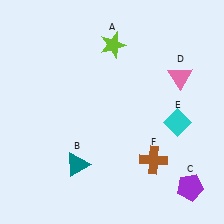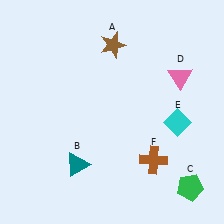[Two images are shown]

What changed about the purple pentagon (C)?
In Image 1, C is purple. In Image 2, it changed to green.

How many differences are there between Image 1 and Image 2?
There are 2 differences between the two images.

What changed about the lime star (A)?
In Image 1, A is lime. In Image 2, it changed to brown.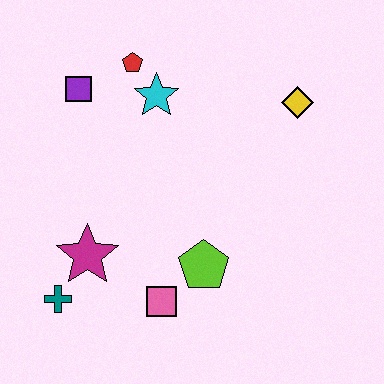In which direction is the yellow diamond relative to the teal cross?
The yellow diamond is to the right of the teal cross.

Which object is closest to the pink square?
The lime pentagon is closest to the pink square.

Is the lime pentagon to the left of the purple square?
No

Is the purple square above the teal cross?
Yes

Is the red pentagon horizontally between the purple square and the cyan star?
Yes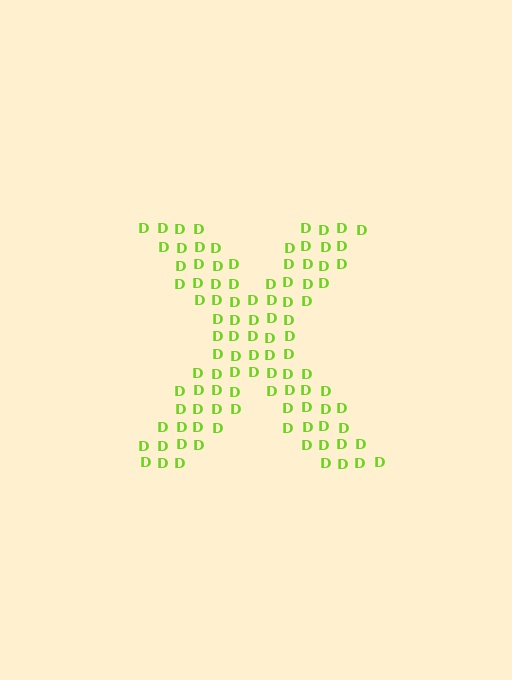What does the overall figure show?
The overall figure shows the letter X.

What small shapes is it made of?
It is made of small letter D's.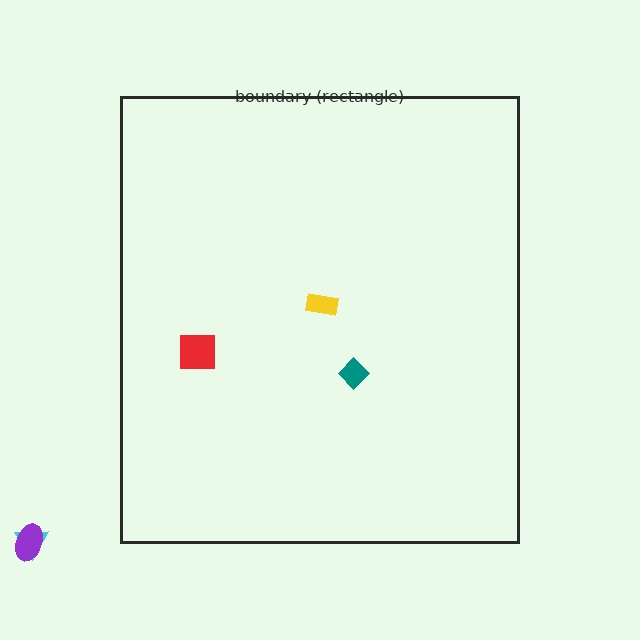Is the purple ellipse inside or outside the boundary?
Outside.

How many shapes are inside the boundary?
3 inside, 2 outside.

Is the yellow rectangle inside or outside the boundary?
Inside.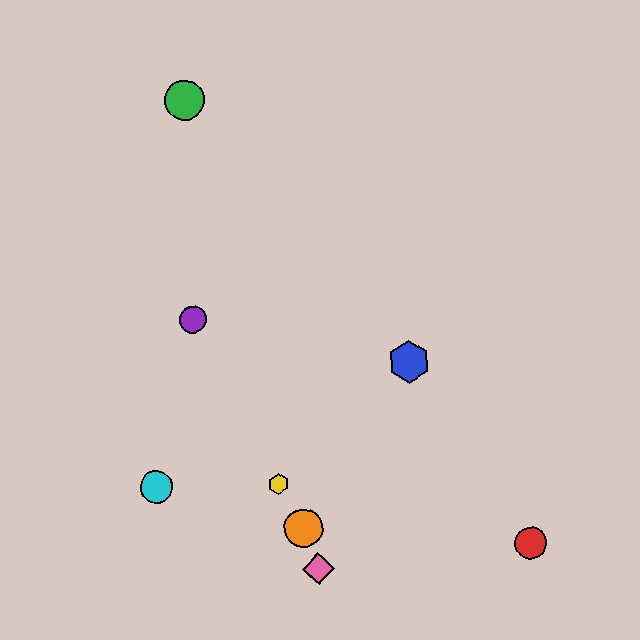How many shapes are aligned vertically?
2 shapes (the green circle, the purple circle) are aligned vertically.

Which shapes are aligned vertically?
The green circle, the purple circle are aligned vertically.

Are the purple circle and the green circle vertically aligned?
Yes, both are at x≈193.